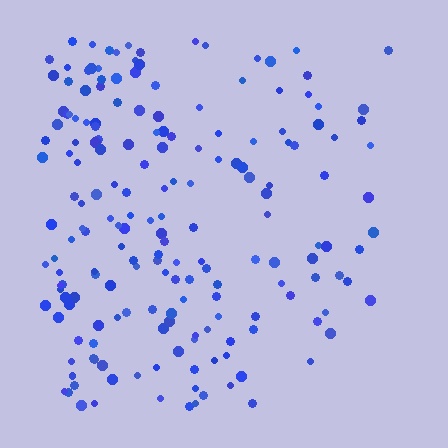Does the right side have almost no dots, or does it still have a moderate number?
Still a moderate number, just noticeably fewer than the left.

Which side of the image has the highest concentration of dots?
The left.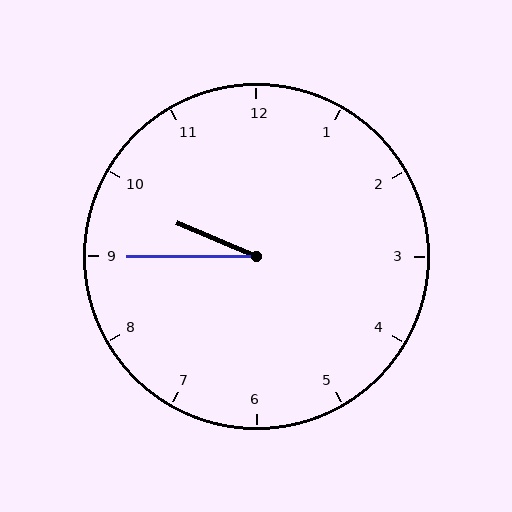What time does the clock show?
9:45.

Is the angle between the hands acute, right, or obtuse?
It is acute.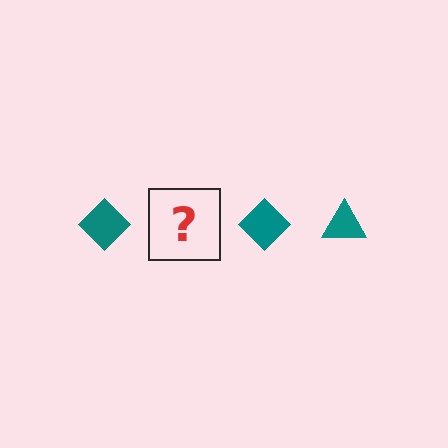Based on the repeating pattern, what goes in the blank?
The blank should be a teal triangle.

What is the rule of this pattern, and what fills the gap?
The rule is that the pattern cycles through diamond, triangle shapes in teal. The gap should be filled with a teal triangle.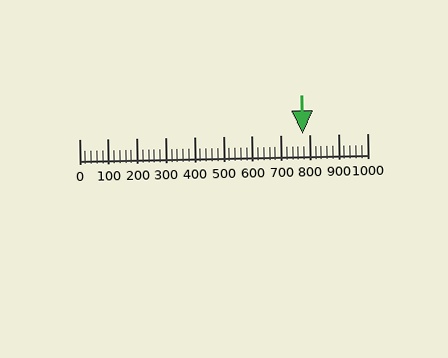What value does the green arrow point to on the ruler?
The green arrow points to approximately 776.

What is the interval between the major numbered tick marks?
The major tick marks are spaced 100 units apart.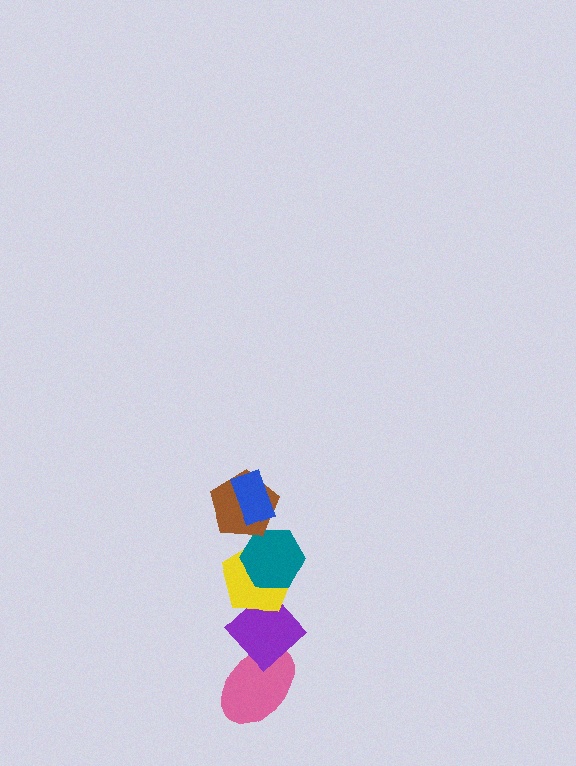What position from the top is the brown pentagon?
The brown pentagon is 2nd from the top.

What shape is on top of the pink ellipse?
The purple diamond is on top of the pink ellipse.